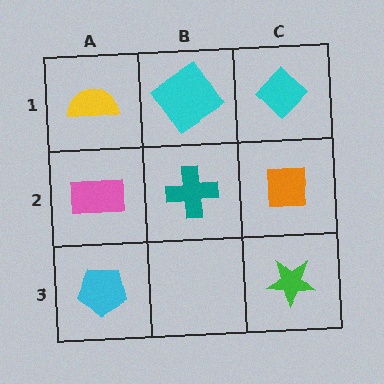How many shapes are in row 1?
3 shapes.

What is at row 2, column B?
A teal cross.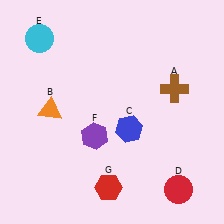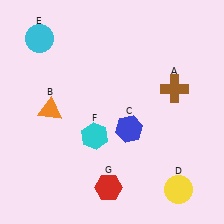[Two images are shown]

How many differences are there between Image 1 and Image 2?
There are 2 differences between the two images.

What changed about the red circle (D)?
In Image 1, D is red. In Image 2, it changed to yellow.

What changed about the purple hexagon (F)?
In Image 1, F is purple. In Image 2, it changed to cyan.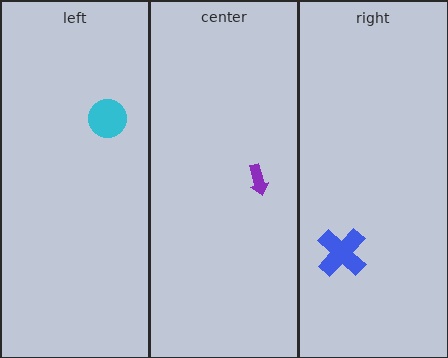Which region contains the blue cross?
The right region.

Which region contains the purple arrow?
The center region.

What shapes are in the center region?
The purple arrow.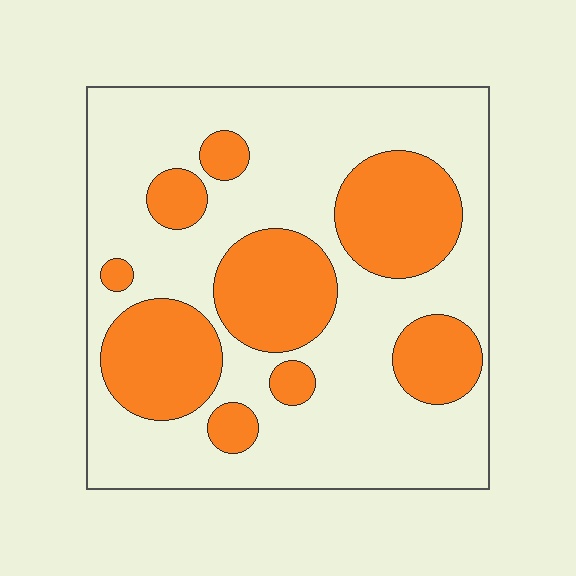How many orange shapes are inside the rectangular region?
9.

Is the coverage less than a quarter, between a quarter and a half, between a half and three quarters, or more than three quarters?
Between a quarter and a half.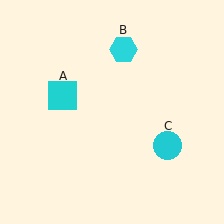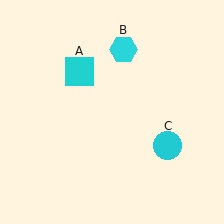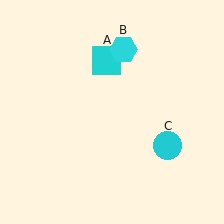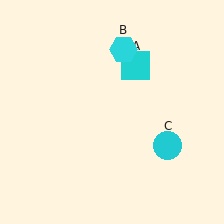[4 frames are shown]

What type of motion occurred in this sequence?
The cyan square (object A) rotated clockwise around the center of the scene.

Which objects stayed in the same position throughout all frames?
Cyan hexagon (object B) and cyan circle (object C) remained stationary.